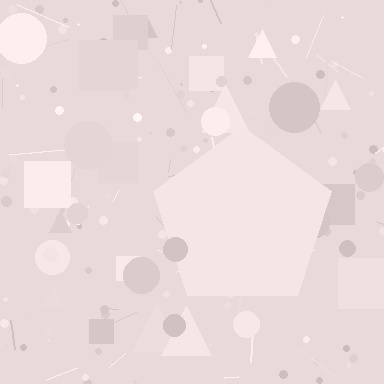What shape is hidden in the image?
A pentagon is hidden in the image.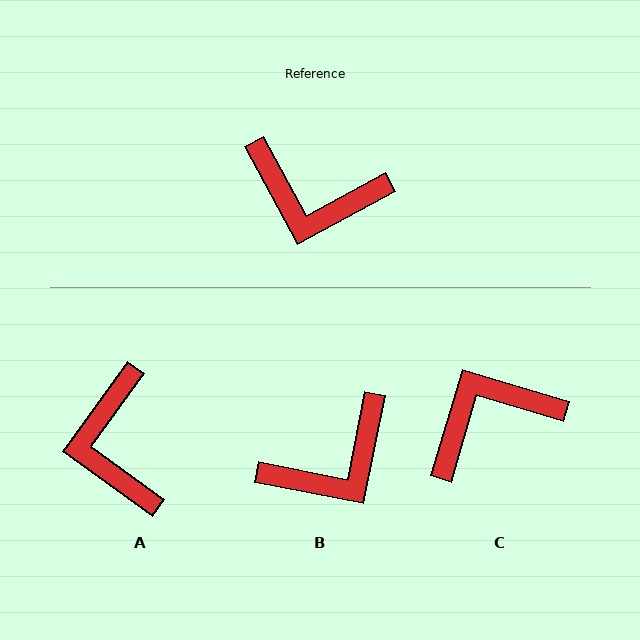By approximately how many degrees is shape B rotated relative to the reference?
Approximately 50 degrees counter-clockwise.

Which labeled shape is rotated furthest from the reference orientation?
C, about 135 degrees away.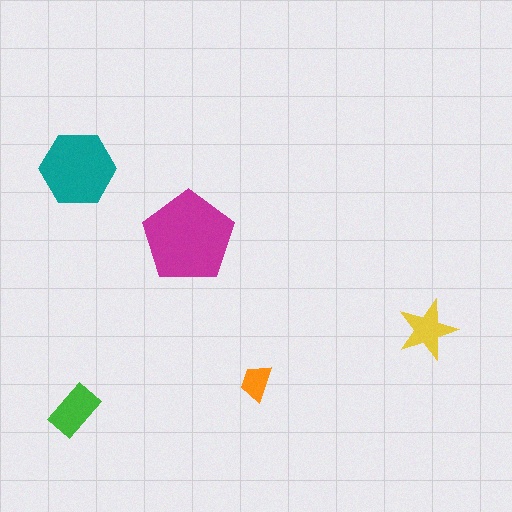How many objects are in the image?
There are 5 objects in the image.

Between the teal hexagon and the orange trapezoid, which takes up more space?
The teal hexagon.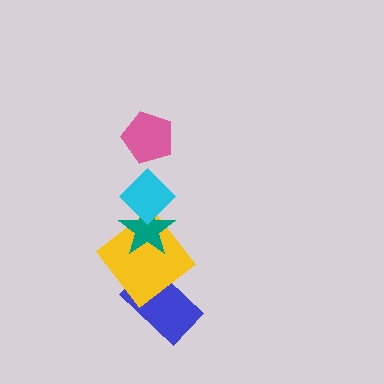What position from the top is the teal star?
The teal star is 3rd from the top.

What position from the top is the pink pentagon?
The pink pentagon is 1st from the top.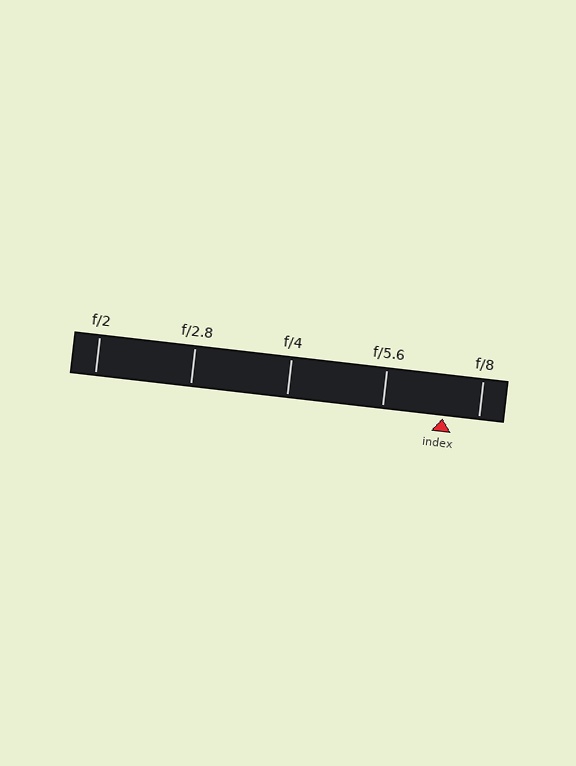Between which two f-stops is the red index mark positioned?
The index mark is between f/5.6 and f/8.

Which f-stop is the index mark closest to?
The index mark is closest to f/8.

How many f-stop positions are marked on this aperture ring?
There are 5 f-stop positions marked.